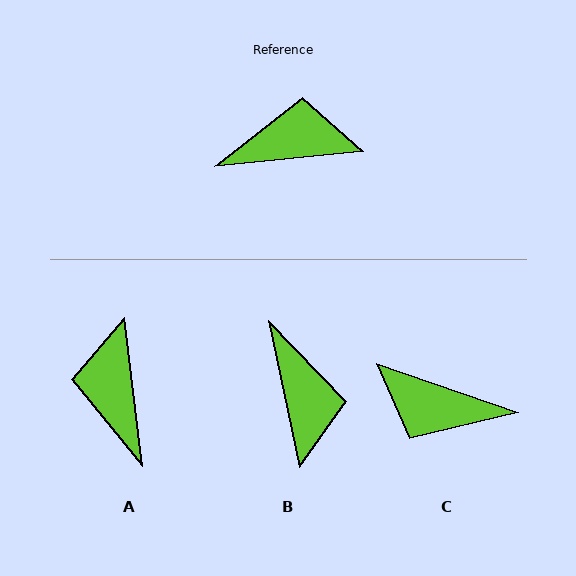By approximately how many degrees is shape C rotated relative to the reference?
Approximately 155 degrees counter-clockwise.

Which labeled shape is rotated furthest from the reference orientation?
C, about 155 degrees away.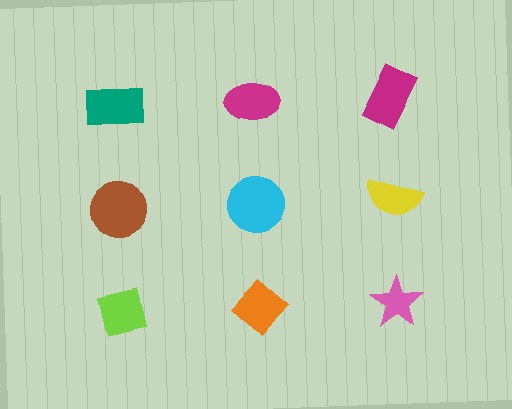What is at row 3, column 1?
A lime square.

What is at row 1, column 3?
A magenta rectangle.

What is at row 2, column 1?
A brown circle.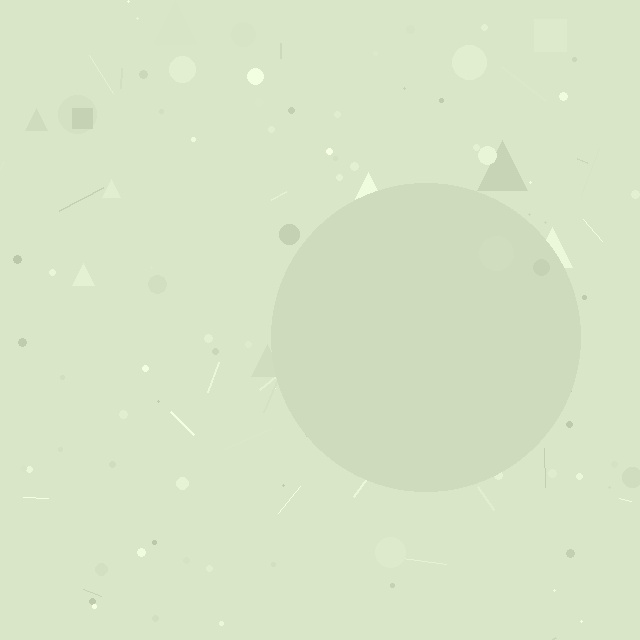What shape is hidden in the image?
A circle is hidden in the image.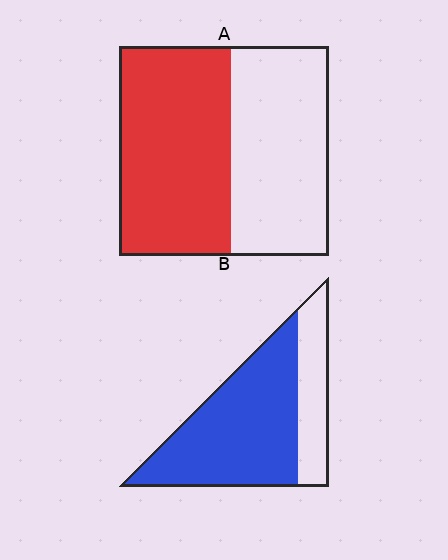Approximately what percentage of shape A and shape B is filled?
A is approximately 55% and B is approximately 75%.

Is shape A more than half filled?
Roughly half.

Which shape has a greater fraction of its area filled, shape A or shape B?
Shape B.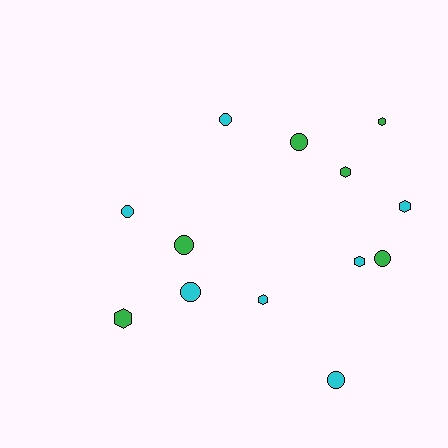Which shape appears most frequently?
Circle, with 7 objects.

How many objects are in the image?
There are 13 objects.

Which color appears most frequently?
Cyan, with 7 objects.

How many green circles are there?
There are 3 green circles.